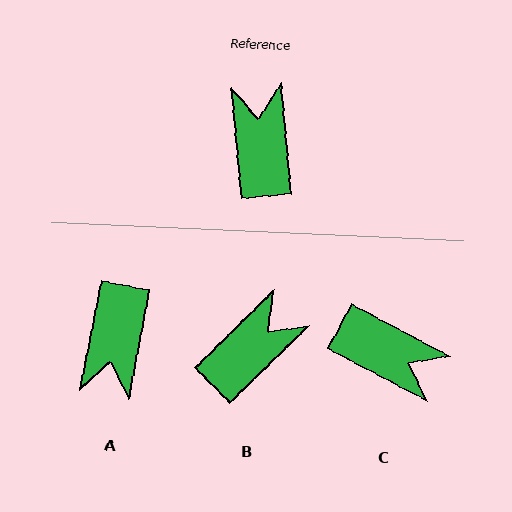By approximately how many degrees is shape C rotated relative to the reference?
Approximately 123 degrees clockwise.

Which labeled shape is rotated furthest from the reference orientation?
A, about 163 degrees away.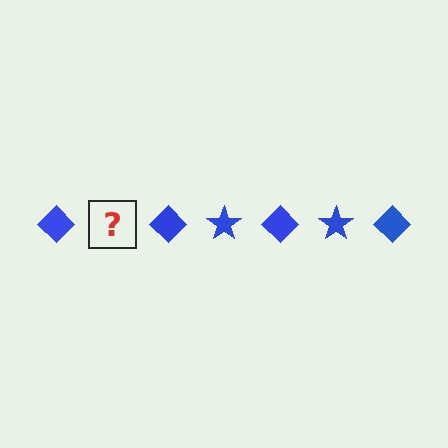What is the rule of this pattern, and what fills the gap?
The rule is that the pattern cycles through diamond, star shapes in blue. The gap should be filled with a blue star.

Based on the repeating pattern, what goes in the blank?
The blank should be a blue star.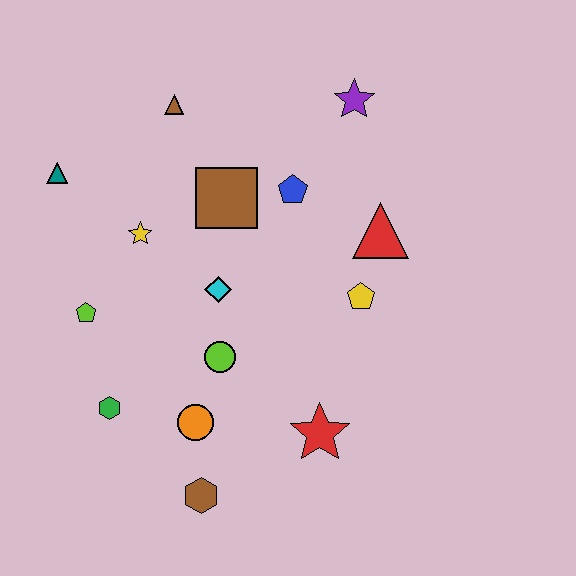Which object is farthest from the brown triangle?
The brown hexagon is farthest from the brown triangle.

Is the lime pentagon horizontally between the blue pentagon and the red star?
No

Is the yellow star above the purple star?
No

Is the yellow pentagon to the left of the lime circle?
No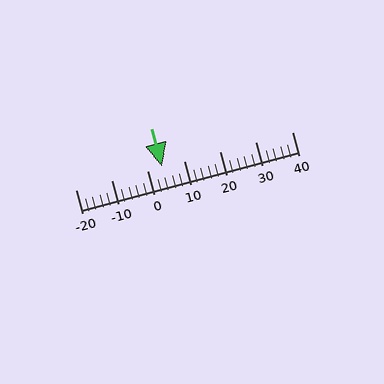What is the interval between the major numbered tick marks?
The major tick marks are spaced 10 units apart.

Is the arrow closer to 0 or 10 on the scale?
The arrow is closer to 0.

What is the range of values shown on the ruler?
The ruler shows values from -20 to 40.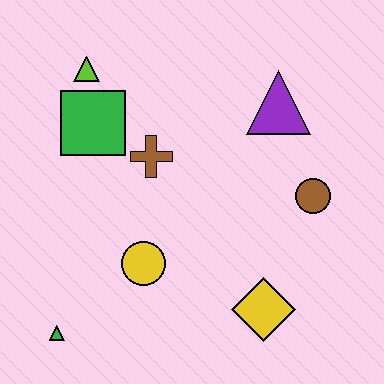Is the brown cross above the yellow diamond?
Yes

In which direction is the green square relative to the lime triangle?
The green square is below the lime triangle.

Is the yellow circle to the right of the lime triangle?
Yes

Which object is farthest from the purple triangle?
The green triangle is farthest from the purple triangle.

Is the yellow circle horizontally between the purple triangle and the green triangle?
Yes